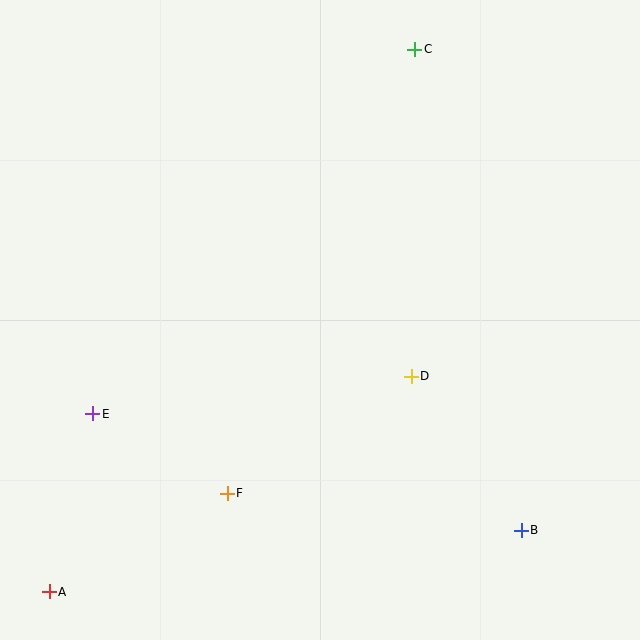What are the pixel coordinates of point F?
Point F is at (227, 493).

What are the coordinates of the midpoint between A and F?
The midpoint between A and F is at (138, 543).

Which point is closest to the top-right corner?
Point C is closest to the top-right corner.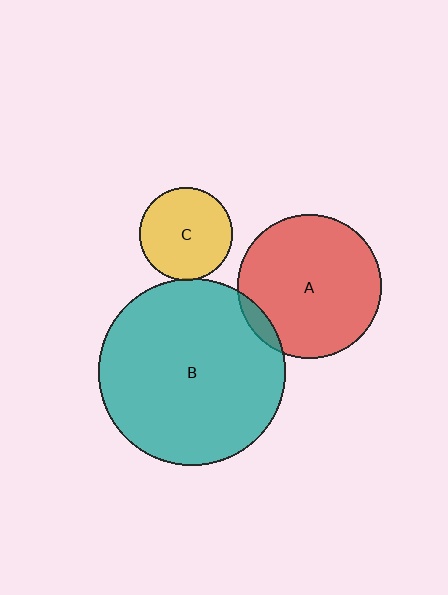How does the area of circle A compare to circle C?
Approximately 2.4 times.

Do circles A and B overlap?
Yes.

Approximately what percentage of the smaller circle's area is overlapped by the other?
Approximately 5%.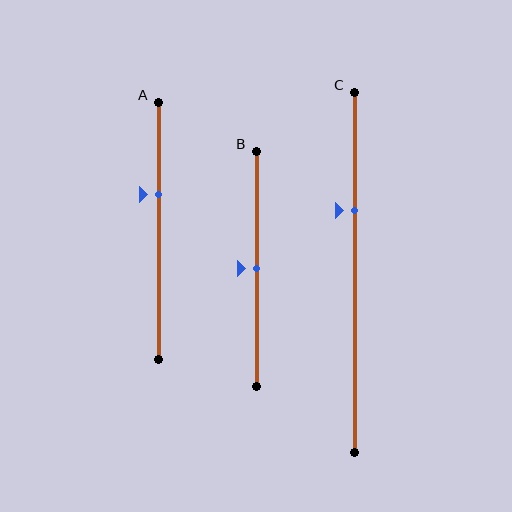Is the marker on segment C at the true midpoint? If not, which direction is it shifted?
No, the marker on segment C is shifted upward by about 17% of the segment length.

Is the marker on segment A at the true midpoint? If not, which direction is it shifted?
No, the marker on segment A is shifted upward by about 14% of the segment length.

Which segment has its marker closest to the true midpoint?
Segment B has its marker closest to the true midpoint.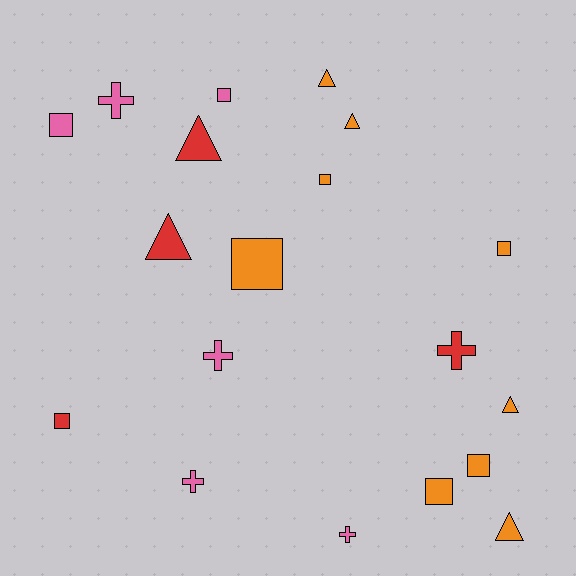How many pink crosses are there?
There are 4 pink crosses.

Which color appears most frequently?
Orange, with 9 objects.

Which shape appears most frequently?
Square, with 8 objects.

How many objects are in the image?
There are 19 objects.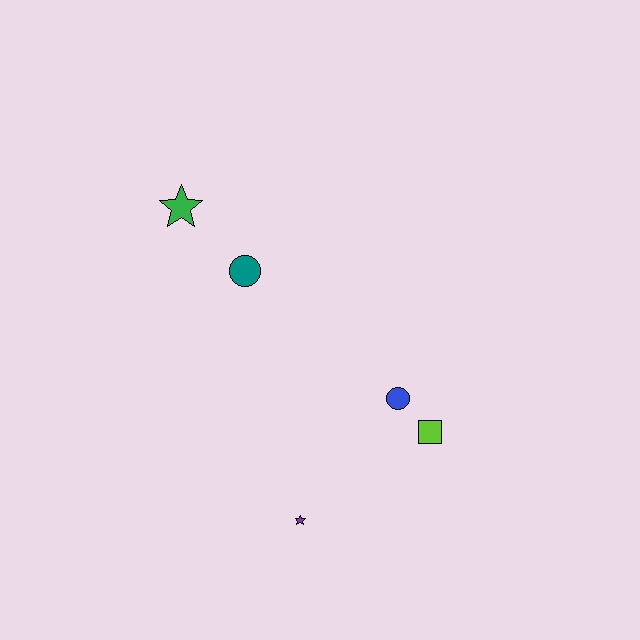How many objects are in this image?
There are 5 objects.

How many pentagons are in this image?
There are no pentagons.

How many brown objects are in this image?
There are no brown objects.